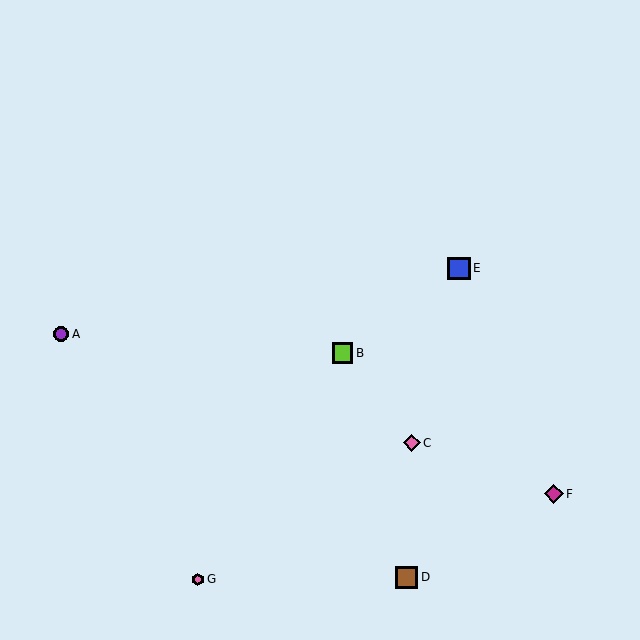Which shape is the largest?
The blue square (labeled E) is the largest.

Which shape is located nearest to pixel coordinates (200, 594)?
The pink hexagon (labeled G) at (198, 579) is nearest to that location.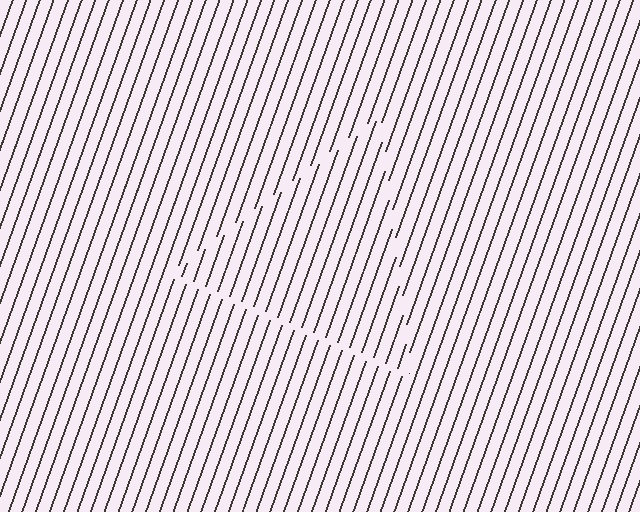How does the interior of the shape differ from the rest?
The interior of the shape contains the same grating, shifted by half a period — the contour is defined by the phase discontinuity where line-ends from the inner and outer gratings abut.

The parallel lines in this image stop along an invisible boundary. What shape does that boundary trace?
An illusory triangle. The interior of the shape contains the same grating, shifted by half a period — the contour is defined by the phase discontinuity where line-ends from the inner and outer gratings abut.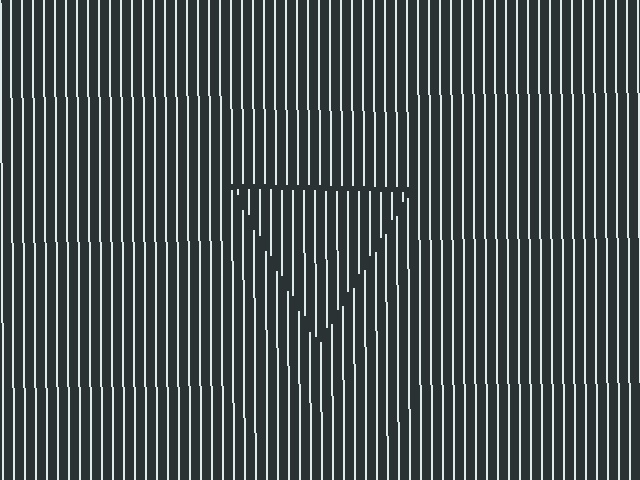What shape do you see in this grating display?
An illusory triangle. The interior of the shape contains the same grating, shifted by half a period — the contour is defined by the phase discontinuity where line-ends from the inner and outer gratings abut.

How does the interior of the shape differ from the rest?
The interior of the shape contains the same grating, shifted by half a period — the contour is defined by the phase discontinuity where line-ends from the inner and outer gratings abut.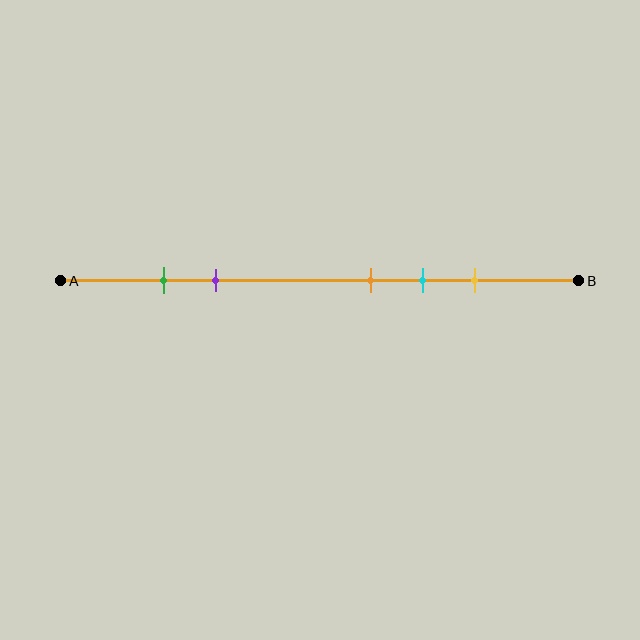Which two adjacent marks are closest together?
The green and purple marks are the closest adjacent pair.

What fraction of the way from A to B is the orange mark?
The orange mark is approximately 60% (0.6) of the way from A to B.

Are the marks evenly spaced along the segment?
No, the marks are not evenly spaced.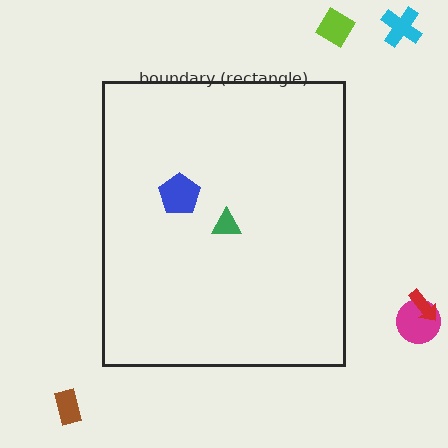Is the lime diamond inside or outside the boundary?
Outside.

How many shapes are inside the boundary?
2 inside, 5 outside.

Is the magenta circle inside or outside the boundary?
Outside.